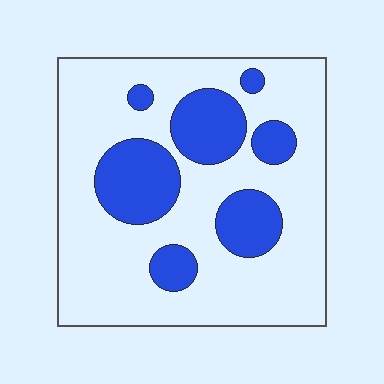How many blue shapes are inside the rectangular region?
7.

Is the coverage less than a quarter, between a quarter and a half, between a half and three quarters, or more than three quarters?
Between a quarter and a half.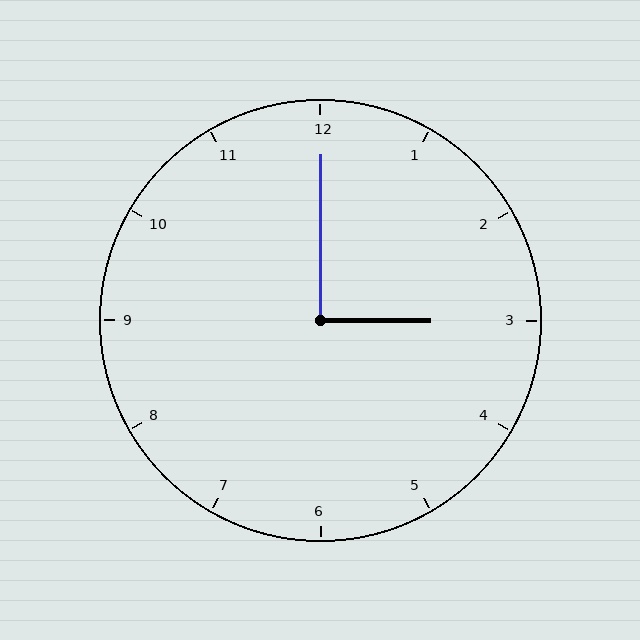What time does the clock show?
3:00.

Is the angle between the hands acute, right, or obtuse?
It is right.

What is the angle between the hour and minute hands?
Approximately 90 degrees.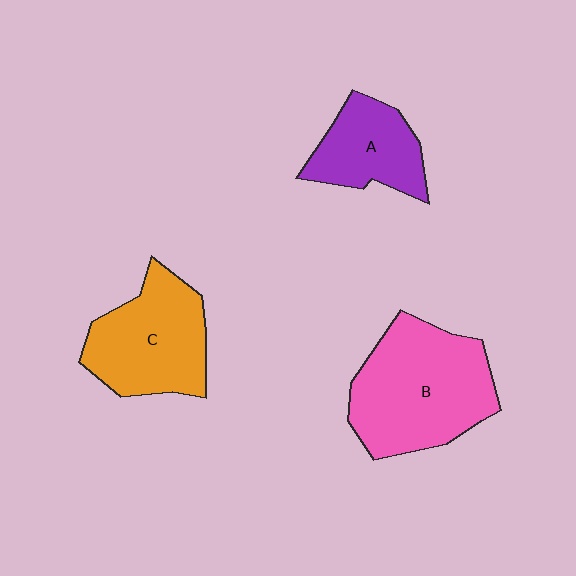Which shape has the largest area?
Shape B (pink).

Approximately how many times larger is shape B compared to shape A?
Approximately 1.8 times.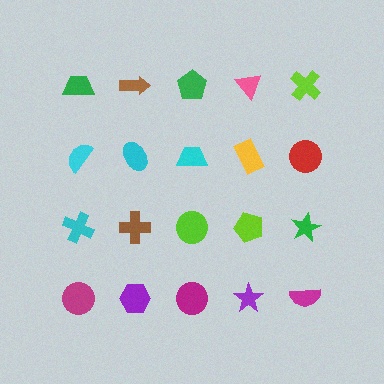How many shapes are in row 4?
5 shapes.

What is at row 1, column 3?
A green pentagon.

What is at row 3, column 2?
A brown cross.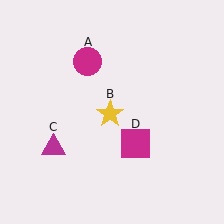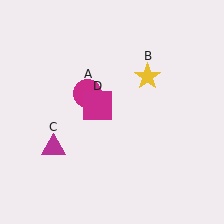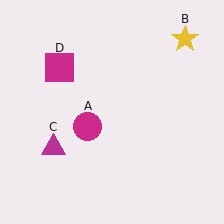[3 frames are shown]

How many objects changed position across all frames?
3 objects changed position: magenta circle (object A), yellow star (object B), magenta square (object D).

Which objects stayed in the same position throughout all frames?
Magenta triangle (object C) remained stationary.